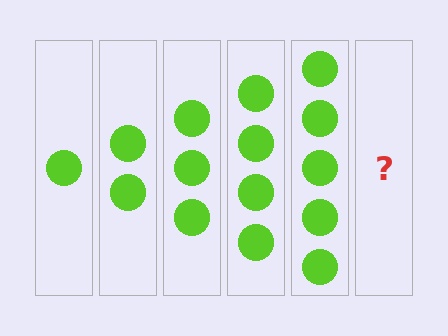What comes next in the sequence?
The next element should be 6 circles.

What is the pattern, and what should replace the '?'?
The pattern is that each step adds one more circle. The '?' should be 6 circles.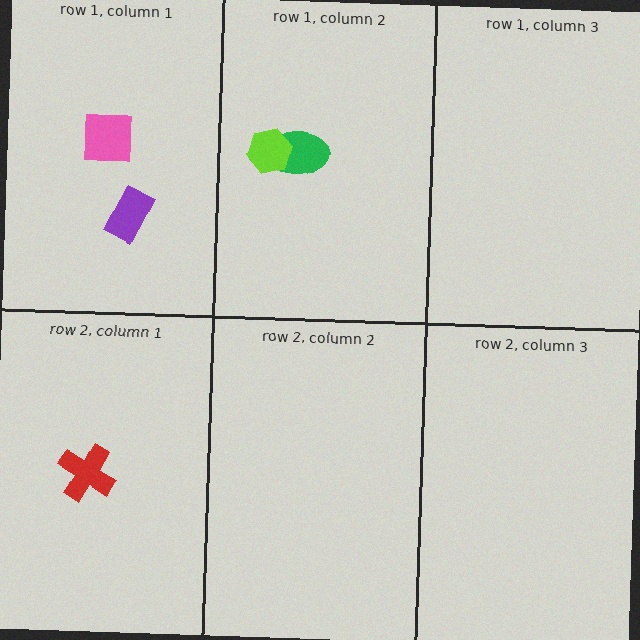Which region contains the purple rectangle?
The row 1, column 1 region.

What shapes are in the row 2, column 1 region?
The red cross.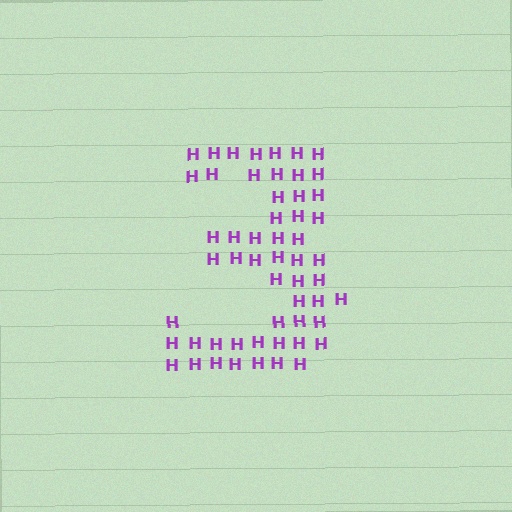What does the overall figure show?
The overall figure shows the digit 3.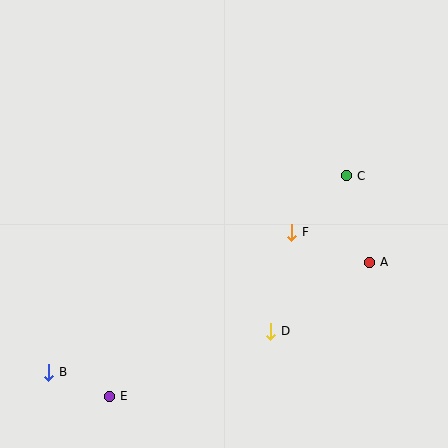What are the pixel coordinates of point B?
Point B is at (48, 372).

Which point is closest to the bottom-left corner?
Point B is closest to the bottom-left corner.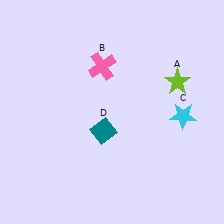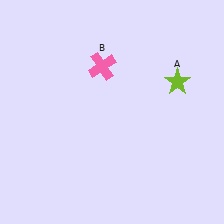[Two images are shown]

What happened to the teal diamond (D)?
The teal diamond (D) was removed in Image 2. It was in the bottom-left area of Image 1.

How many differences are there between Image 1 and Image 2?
There are 2 differences between the two images.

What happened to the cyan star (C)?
The cyan star (C) was removed in Image 2. It was in the bottom-right area of Image 1.